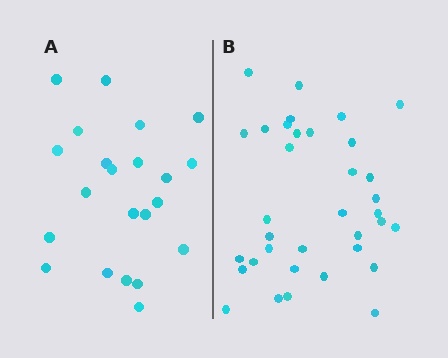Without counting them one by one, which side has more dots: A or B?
Region B (the right region) has more dots.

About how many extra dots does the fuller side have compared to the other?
Region B has approximately 15 more dots than region A.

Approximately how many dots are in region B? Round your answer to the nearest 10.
About 40 dots. (The exact count is 35, which rounds to 40.)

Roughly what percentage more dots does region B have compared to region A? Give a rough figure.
About 60% more.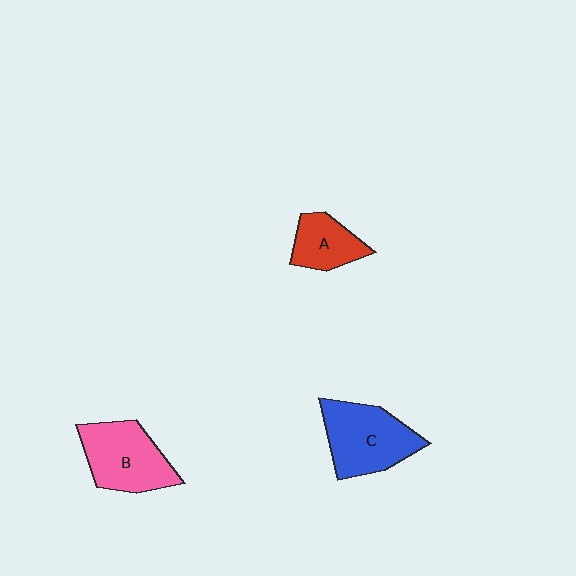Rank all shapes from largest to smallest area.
From largest to smallest: C (blue), B (pink), A (red).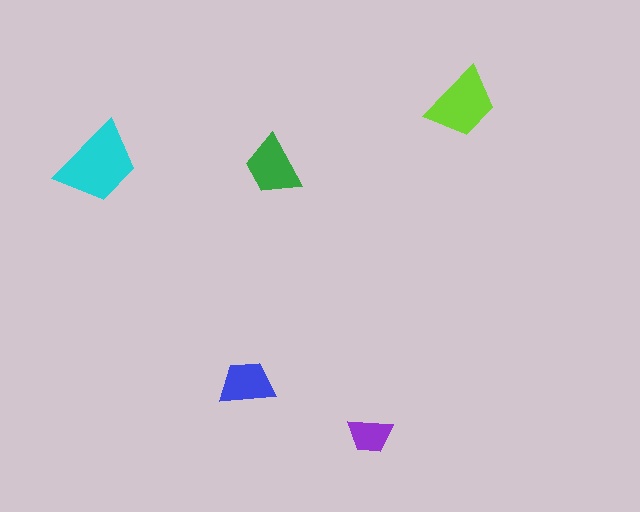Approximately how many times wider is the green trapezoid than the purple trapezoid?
About 1.5 times wider.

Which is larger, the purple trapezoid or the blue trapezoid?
The blue one.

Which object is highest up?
The lime trapezoid is topmost.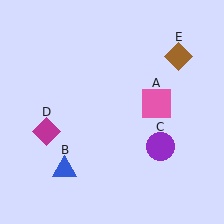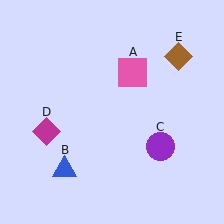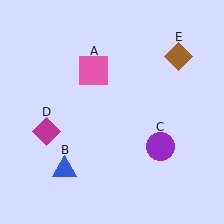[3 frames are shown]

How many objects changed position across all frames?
1 object changed position: pink square (object A).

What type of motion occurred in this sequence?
The pink square (object A) rotated counterclockwise around the center of the scene.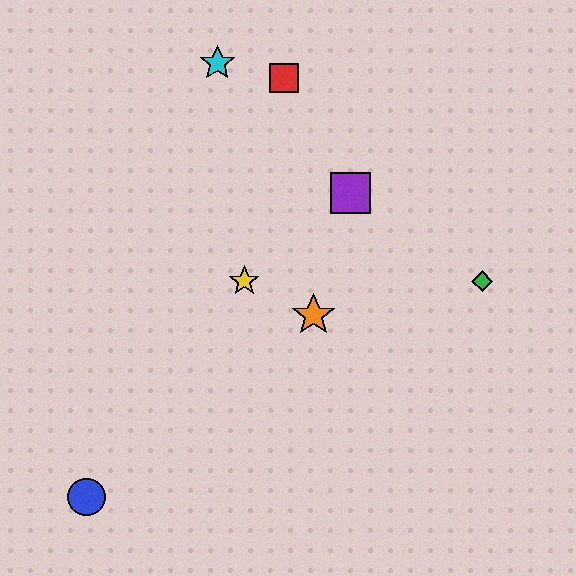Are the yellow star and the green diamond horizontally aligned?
Yes, both are at y≈281.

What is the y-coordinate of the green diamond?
The green diamond is at y≈281.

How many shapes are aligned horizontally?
2 shapes (the green diamond, the yellow star) are aligned horizontally.